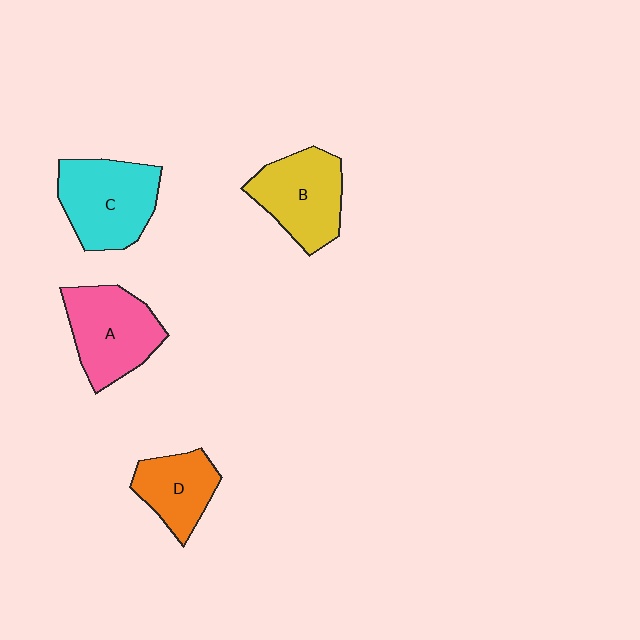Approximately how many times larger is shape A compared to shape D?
Approximately 1.4 times.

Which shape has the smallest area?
Shape D (orange).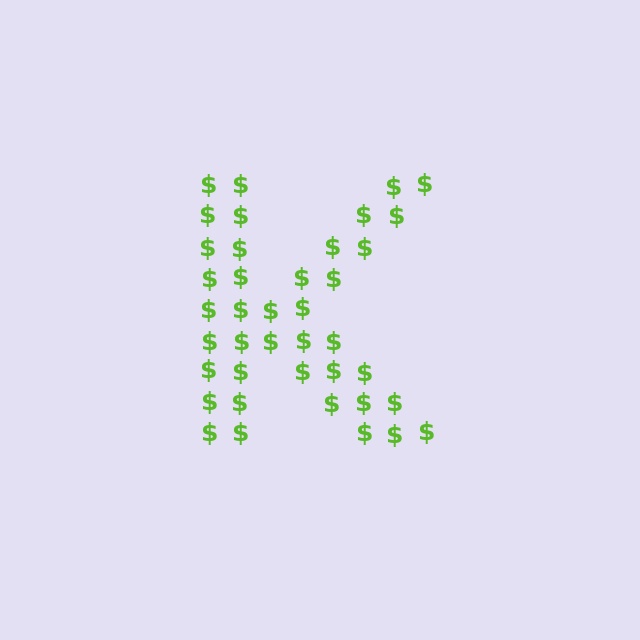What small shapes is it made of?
It is made of small dollar signs.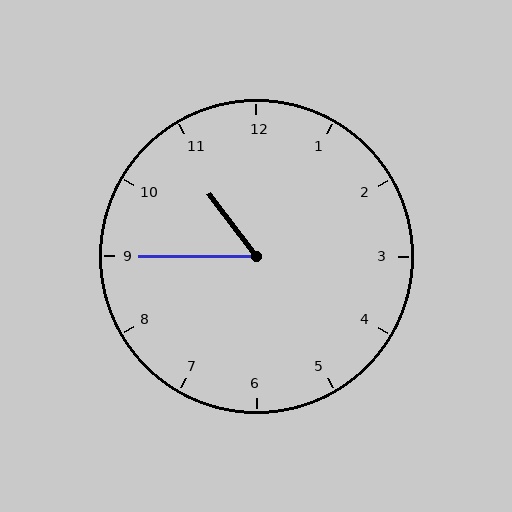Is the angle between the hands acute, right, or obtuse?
It is acute.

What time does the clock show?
10:45.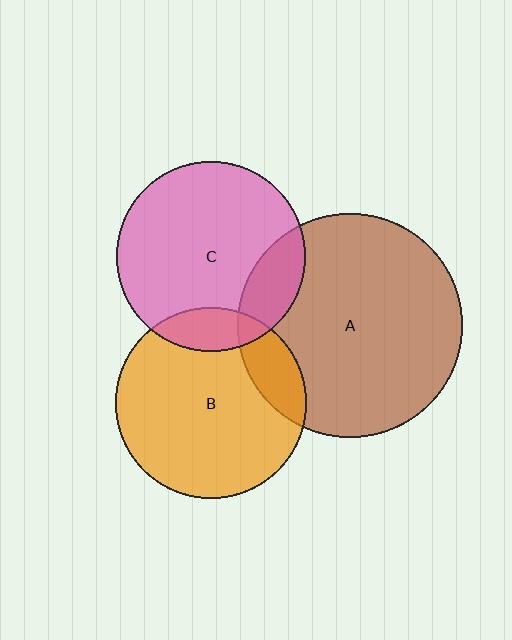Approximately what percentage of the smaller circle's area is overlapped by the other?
Approximately 15%.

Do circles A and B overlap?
Yes.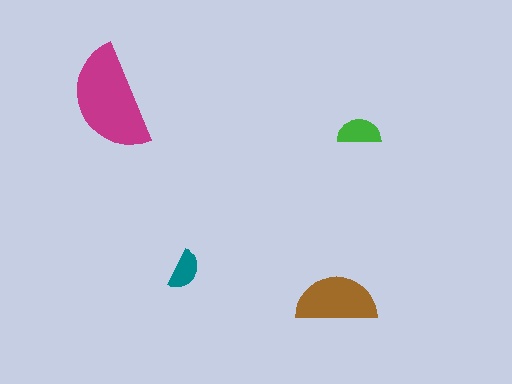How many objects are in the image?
There are 4 objects in the image.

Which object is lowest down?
The brown semicircle is bottommost.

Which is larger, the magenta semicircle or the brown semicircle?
The magenta one.